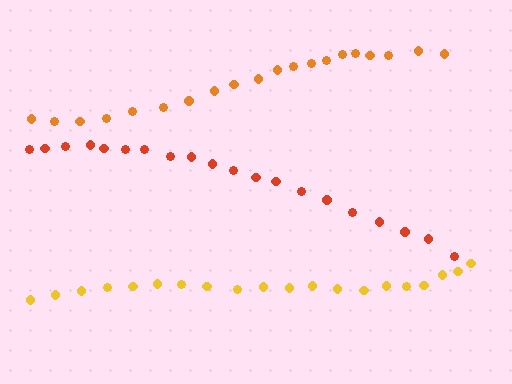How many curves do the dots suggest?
There are 3 distinct paths.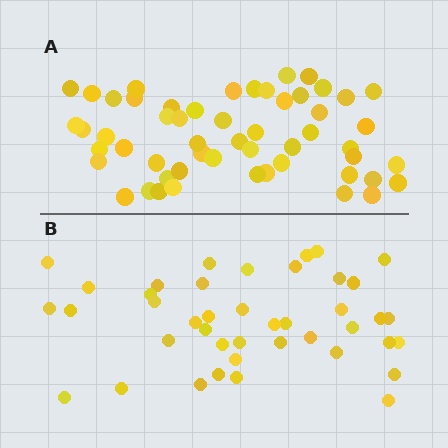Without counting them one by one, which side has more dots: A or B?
Region A (the top region) has more dots.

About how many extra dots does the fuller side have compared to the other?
Region A has roughly 12 or so more dots than region B.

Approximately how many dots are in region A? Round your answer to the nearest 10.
About 50 dots. (The exact count is 54, which rounds to 50.)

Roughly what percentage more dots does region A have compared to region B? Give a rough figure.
About 30% more.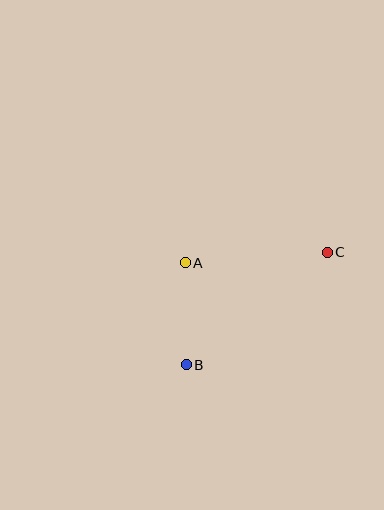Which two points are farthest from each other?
Points B and C are farthest from each other.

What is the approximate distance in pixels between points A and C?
The distance between A and C is approximately 142 pixels.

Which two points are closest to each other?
Points A and B are closest to each other.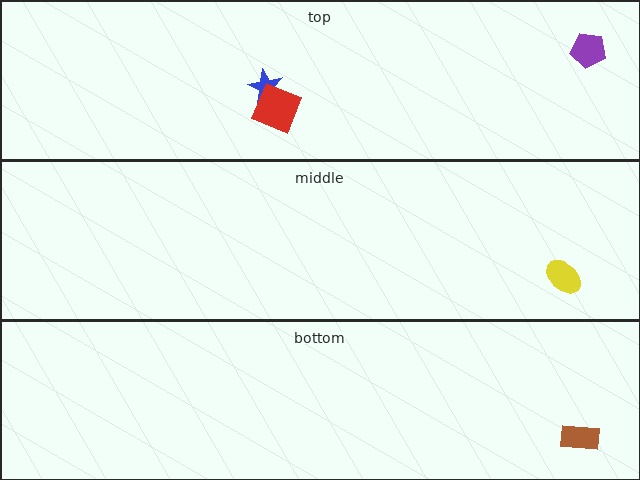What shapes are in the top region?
The blue star, the red diamond, the purple pentagon.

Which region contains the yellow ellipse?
The middle region.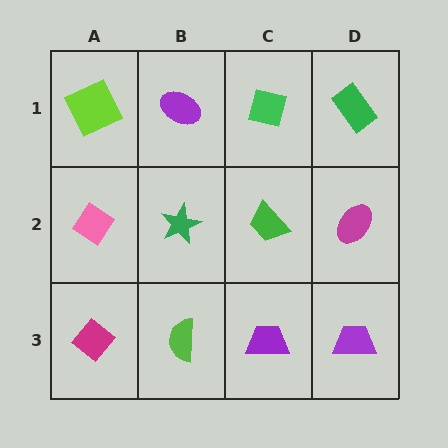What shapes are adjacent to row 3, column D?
A magenta ellipse (row 2, column D), a purple trapezoid (row 3, column C).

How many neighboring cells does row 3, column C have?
3.